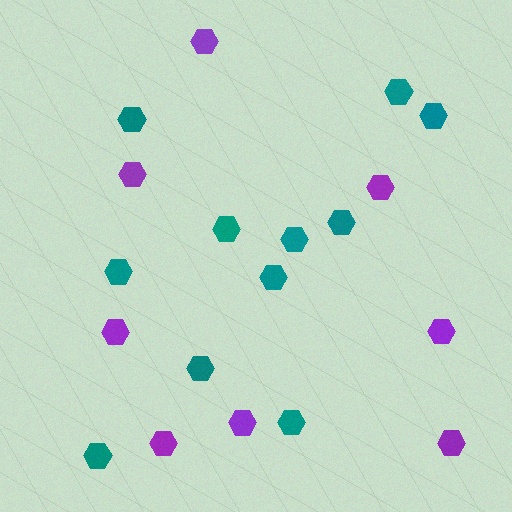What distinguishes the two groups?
There are 2 groups: one group of purple hexagons (8) and one group of teal hexagons (11).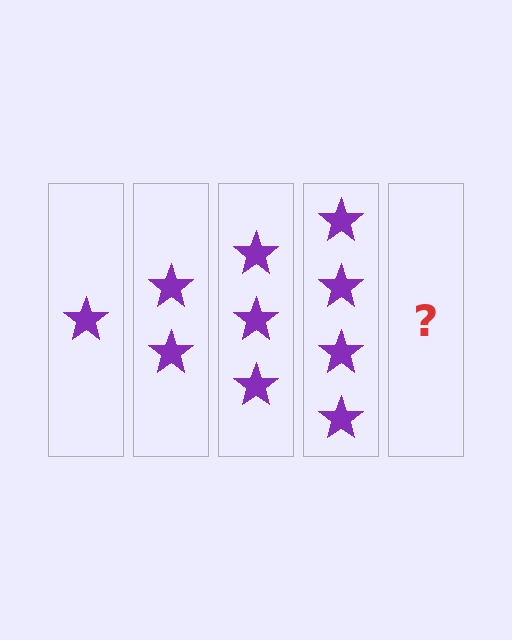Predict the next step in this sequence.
The next step is 5 stars.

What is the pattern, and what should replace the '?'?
The pattern is that each step adds one more star. The '?' should be 5 stars.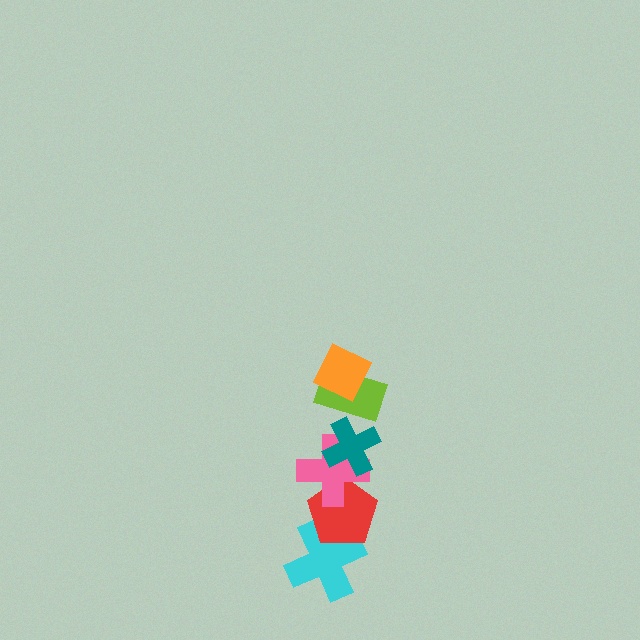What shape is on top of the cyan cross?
The red pentagon is on top of the cyan cross.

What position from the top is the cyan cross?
The cyan cross is 6th from the top.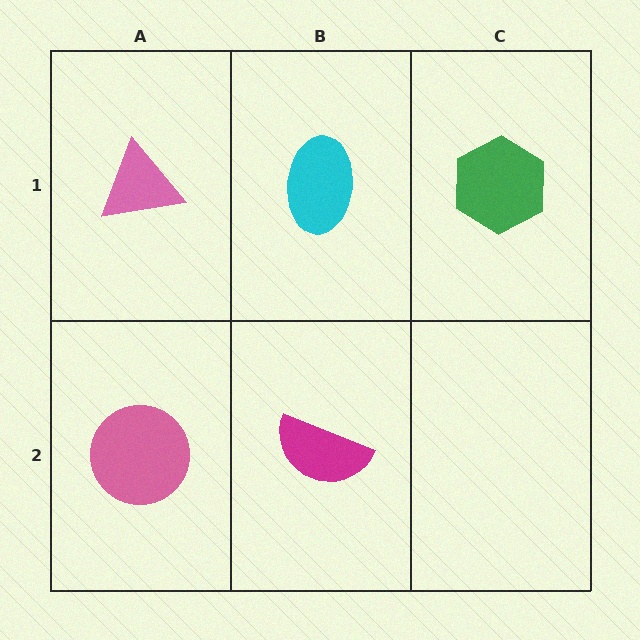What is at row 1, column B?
A cyan ellipse.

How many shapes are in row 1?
3 shapes.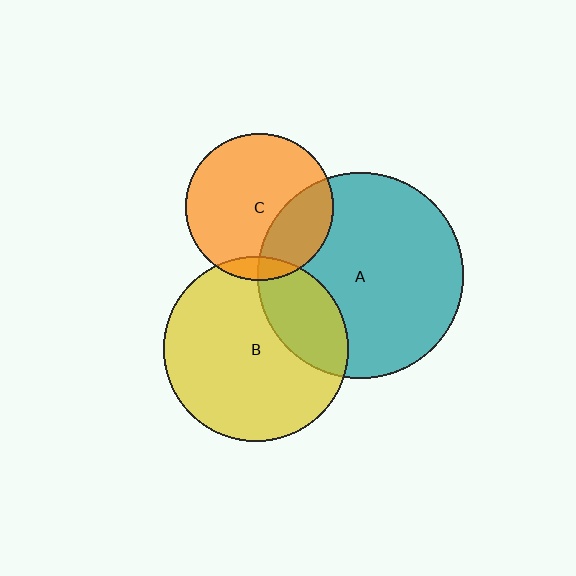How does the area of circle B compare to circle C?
Approximately 1.6 times.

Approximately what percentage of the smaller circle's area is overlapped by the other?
Approximately 10%.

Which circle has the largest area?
Circle A (teal).